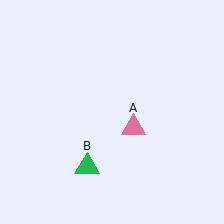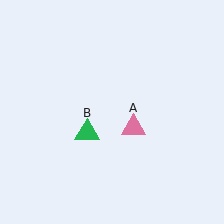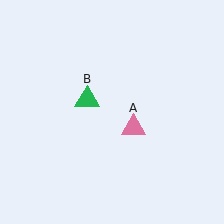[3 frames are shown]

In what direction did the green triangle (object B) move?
The green triangle (object B) moved up.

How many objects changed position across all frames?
1 object changed position: green triangle (object B).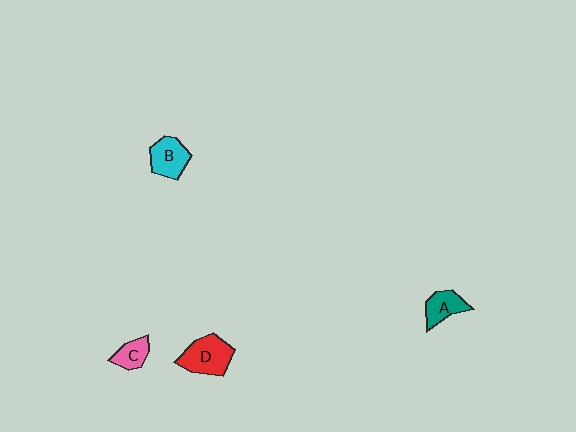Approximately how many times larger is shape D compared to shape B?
Approximately 1.3 times.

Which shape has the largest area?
Shape D (red).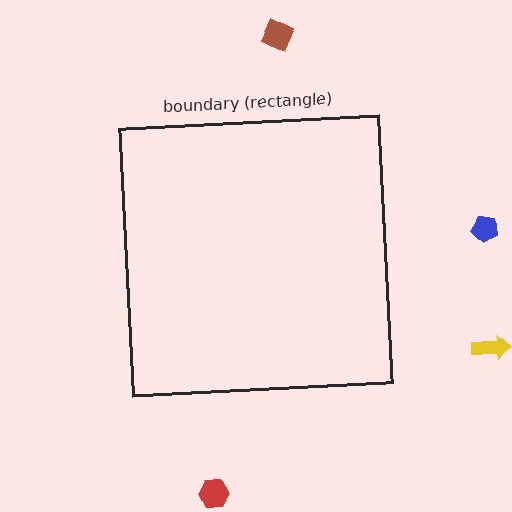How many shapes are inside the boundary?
0 inside, 4 outside.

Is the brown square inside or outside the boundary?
Outside.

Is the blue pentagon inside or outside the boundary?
Outside.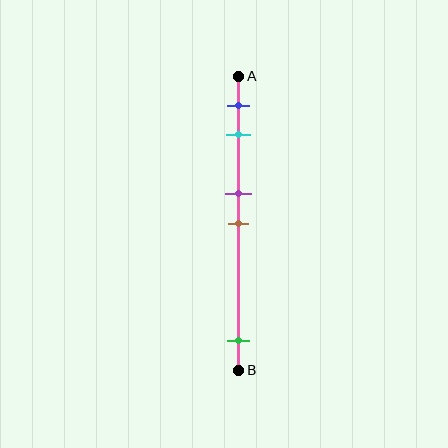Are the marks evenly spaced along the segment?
No, the marks are not evenly spaced.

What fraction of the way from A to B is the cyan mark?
The cyan mark is approximately 20% (0.2) of the way from A to B.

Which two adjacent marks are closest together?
The purple and brown marks are the closest adjacent pair.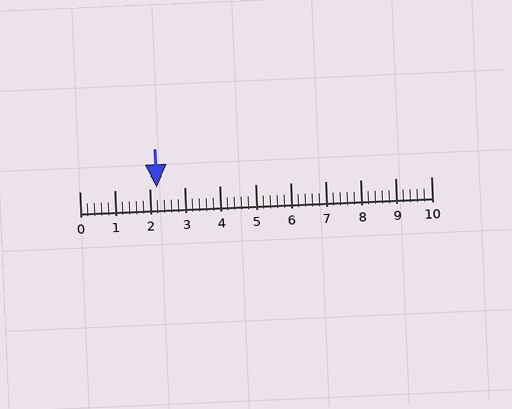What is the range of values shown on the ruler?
The ruler shows values from 0 to 10.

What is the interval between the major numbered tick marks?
The major tick marks are spaced 1 units apart.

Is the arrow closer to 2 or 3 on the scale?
The arrow is closer to 2.